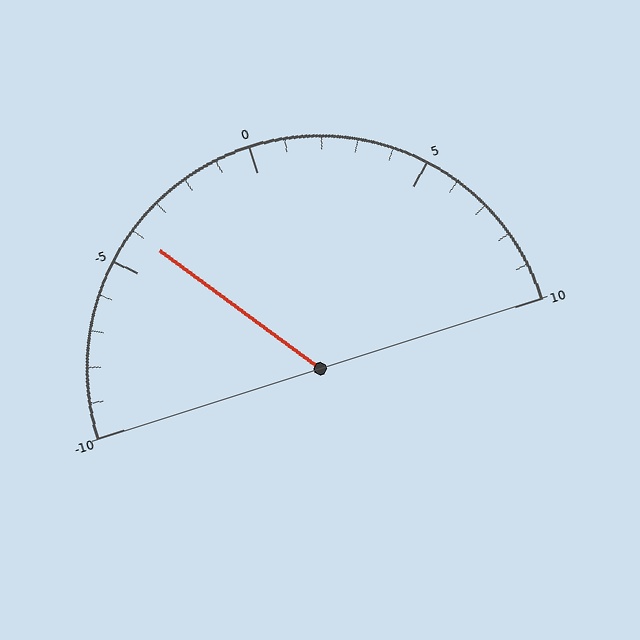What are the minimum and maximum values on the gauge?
The gauge ranges from -10 to 10.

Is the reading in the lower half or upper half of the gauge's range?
The reading is in the lower half of the range (-10 to 10).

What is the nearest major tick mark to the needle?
The nearest major tick mark is -5.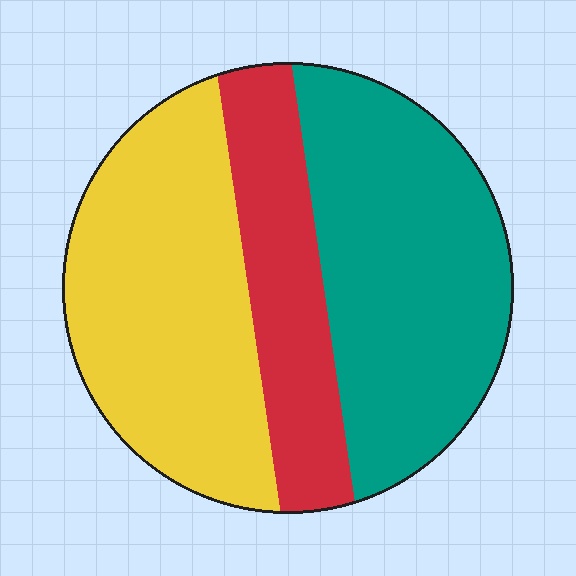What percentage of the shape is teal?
Teal covers about 40% of the shape.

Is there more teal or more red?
Teal.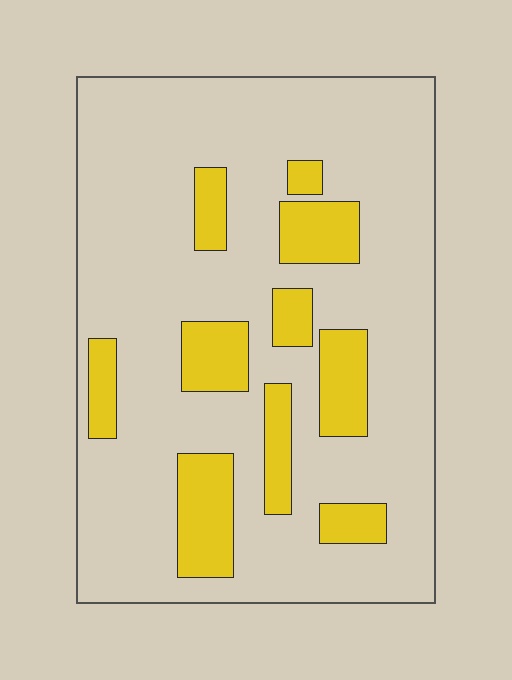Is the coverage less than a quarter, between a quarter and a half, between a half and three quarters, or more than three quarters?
Less than a quarter.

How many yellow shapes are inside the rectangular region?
10.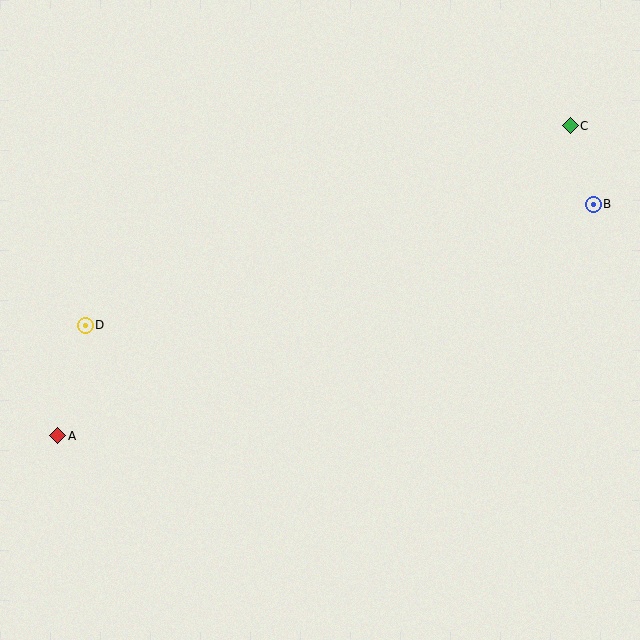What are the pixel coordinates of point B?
Point B is at (593, 204).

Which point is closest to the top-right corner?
Point C is closest to the top-right corner.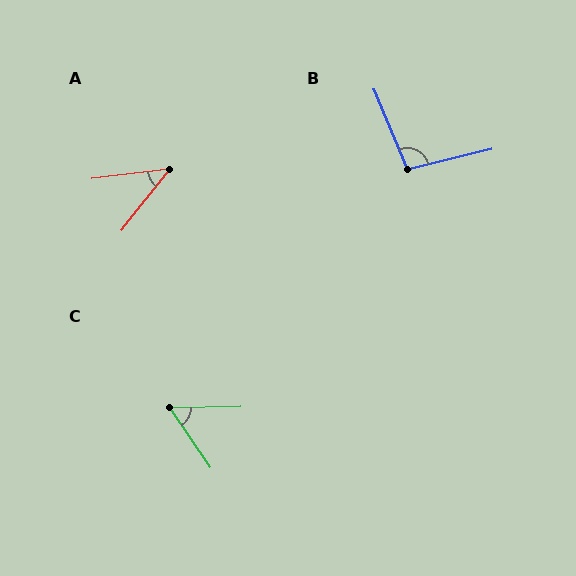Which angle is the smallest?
A, at approximately 45 degrees.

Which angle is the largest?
B, at approximately 99 degrees.